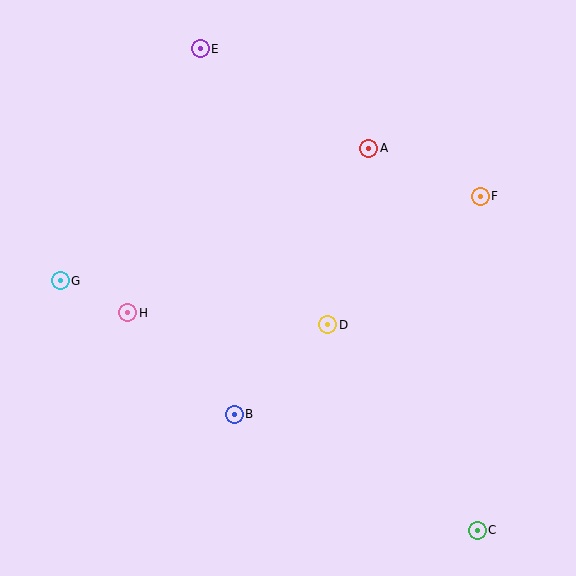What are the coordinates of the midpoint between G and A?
The midpoint between G and A is at (215, 214).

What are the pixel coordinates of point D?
Point D is at (328, 325).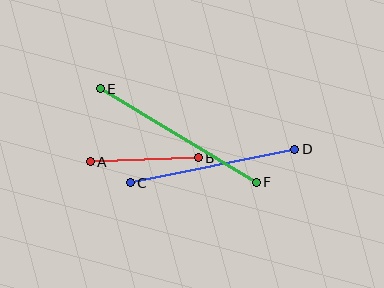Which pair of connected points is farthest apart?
Points E and F are farthest apart.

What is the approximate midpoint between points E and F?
The midpoint is at approximately (178, 136) pixels.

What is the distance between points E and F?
The distance is approximately 182 pixels.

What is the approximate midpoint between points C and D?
The midpoint is at approximately (212, 166) pixels.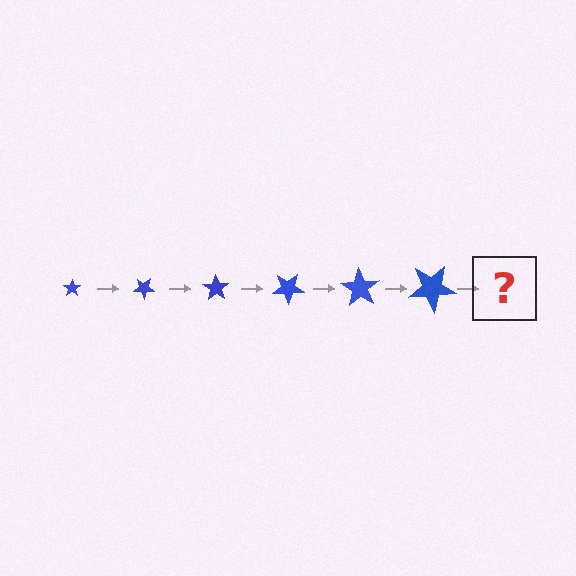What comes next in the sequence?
The next element should be a star, larger than the previous one and rotated 210 degrees from the start.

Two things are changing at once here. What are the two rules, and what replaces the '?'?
The two rules are that the star grows larger each step and it rotates 35 degrees each step. The '?' should be a star, larger than the previous one and rotated 210 degrees from the start.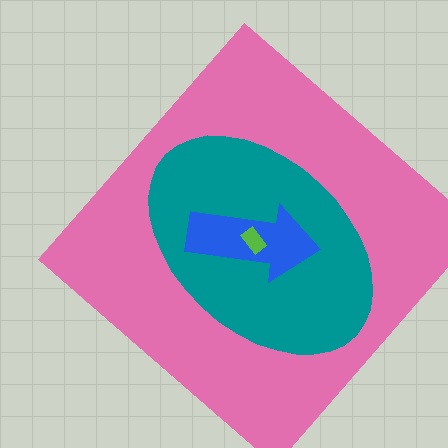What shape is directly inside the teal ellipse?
The blue arrow.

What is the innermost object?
The lime rectangle.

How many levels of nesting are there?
4.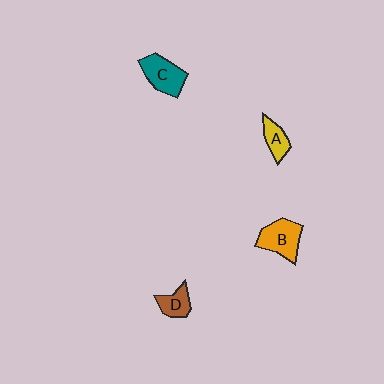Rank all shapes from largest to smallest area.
From largest to smallest: B (orange), C (teal), D (brown), A (yellow).